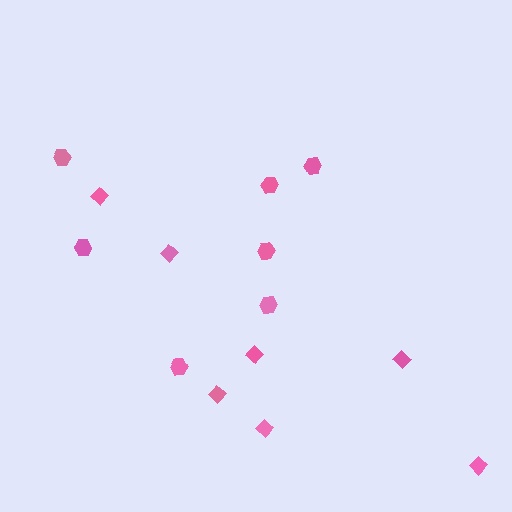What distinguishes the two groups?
There are 2 groups: one group of diamonds (7) and one group of hexagons (7).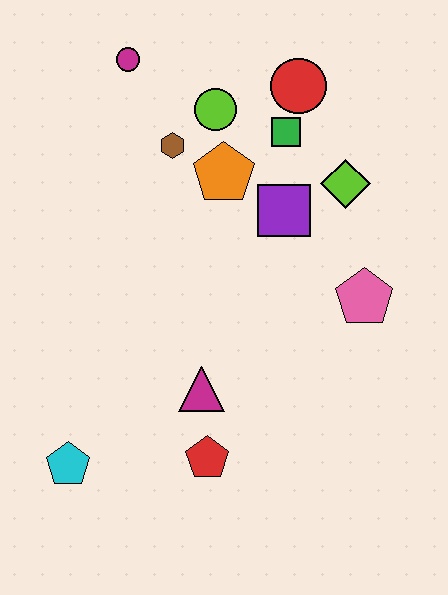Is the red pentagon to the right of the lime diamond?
No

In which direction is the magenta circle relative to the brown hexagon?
The magenta circle is above the brown hexagon.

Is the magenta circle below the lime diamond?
No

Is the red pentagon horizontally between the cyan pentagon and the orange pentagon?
Yes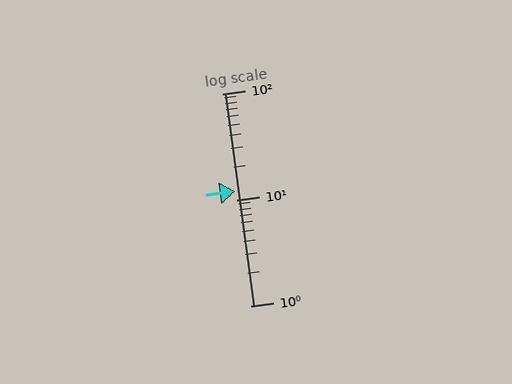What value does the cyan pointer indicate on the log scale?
The pointer indicates approximately 12.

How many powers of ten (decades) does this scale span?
The scale spans 2 decades, from 1 to 100.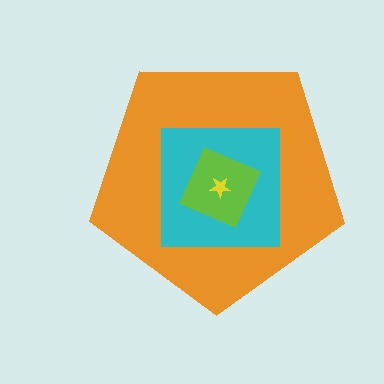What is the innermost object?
The yellow star.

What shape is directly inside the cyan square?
The lime diamond.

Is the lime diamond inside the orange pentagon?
Yes.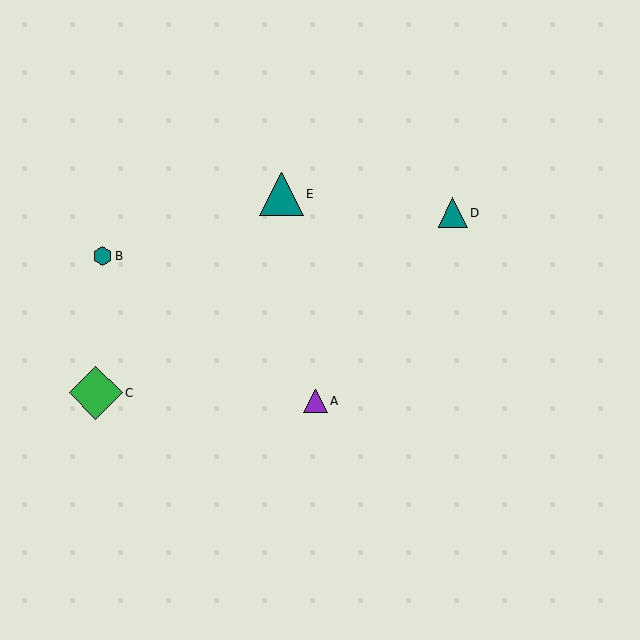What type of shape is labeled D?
Shape D is a teal triangle.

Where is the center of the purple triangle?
The center of the purple triangle is at (316, 401).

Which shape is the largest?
The green diamond (labeled C) is the largest.